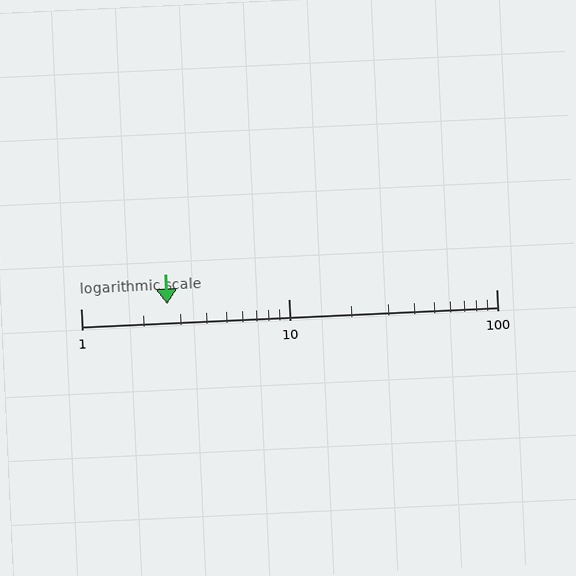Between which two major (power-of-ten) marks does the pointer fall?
The pointer is between 1 and 10.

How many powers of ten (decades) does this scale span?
The scale spans 2 decades, from 1 to 100.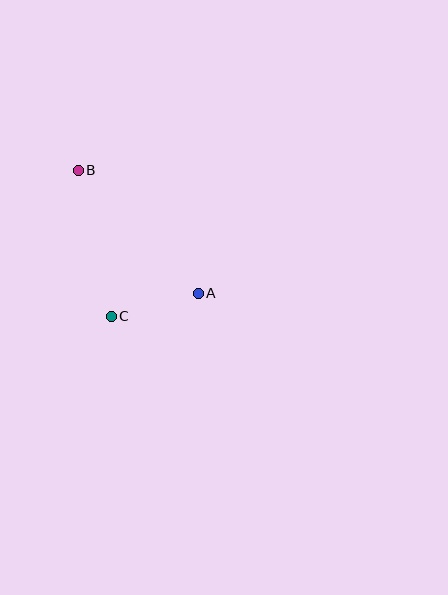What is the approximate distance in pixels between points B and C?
The distance between B and C is approximately 150 pixels.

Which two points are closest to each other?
Points A and C are closest to each other.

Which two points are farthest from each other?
Points A and B are farthest from each other.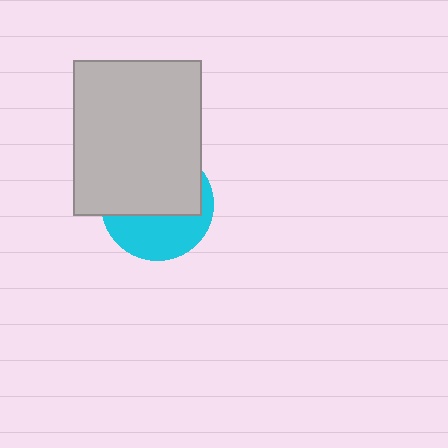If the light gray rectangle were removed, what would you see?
You would see the complete cyan circle.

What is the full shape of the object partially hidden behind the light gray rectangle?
The partially hidden object is a cyan circle.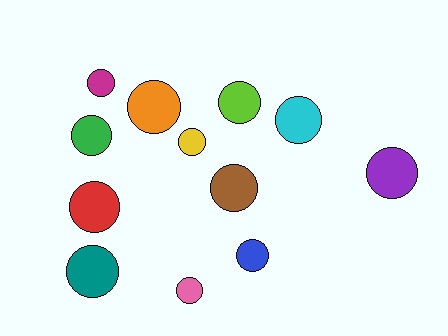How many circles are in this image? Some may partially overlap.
There are 12 circles.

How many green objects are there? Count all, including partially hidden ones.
There is 1 green object.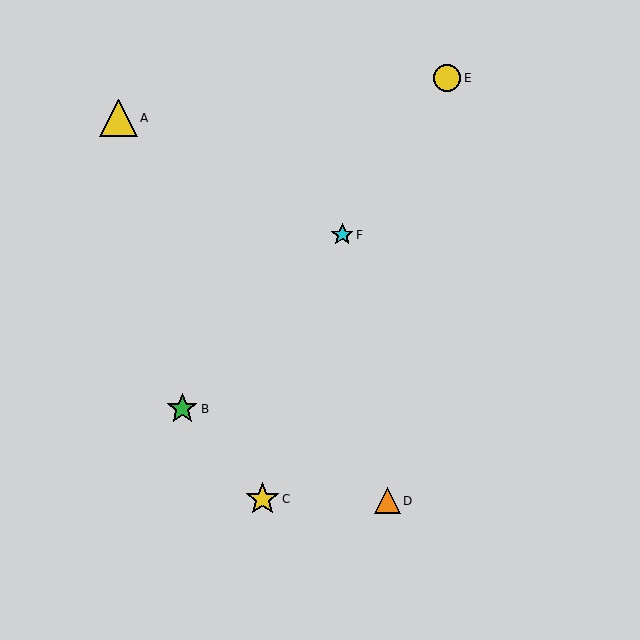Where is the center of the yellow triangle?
The center of the yellow triangle is at (118, 118).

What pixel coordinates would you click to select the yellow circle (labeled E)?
Click at (447, 78) to select the yellow circle E.